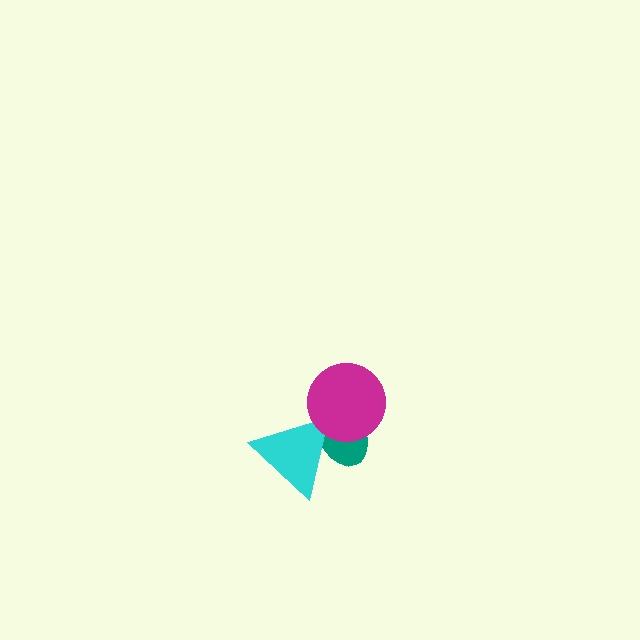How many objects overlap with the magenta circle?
2 objects overlap with the magenta circle.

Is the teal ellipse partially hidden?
Yes, it is partially covered by another shape.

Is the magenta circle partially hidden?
No, no other shape covers it.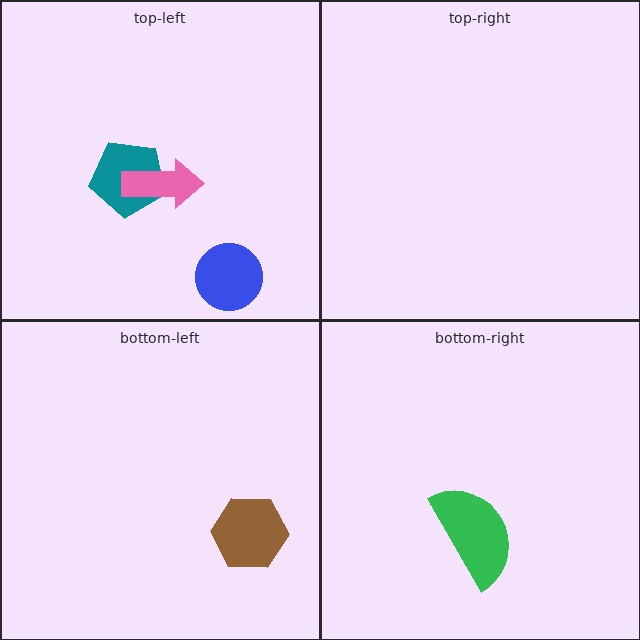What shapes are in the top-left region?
The teal pentagon, the pink arrow, the blue circle.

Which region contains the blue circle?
The top-left region.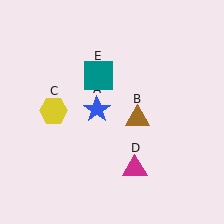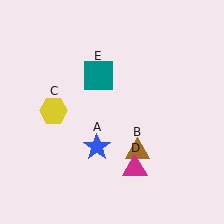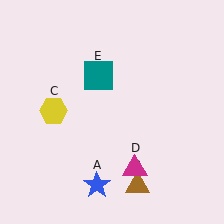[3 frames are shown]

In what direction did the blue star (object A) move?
The blue star (object A) moved down.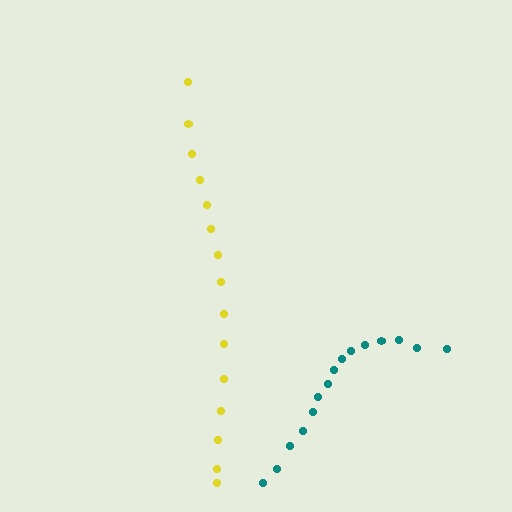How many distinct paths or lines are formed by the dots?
There are 2 distinct paths.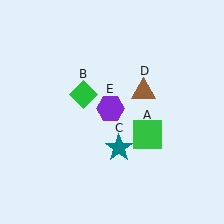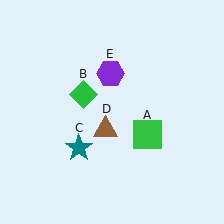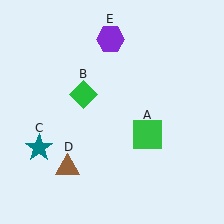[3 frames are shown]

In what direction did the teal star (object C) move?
The teal star (object C) moved left.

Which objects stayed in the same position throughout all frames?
Green square (object A) and green diamond (object B) remained stationary.